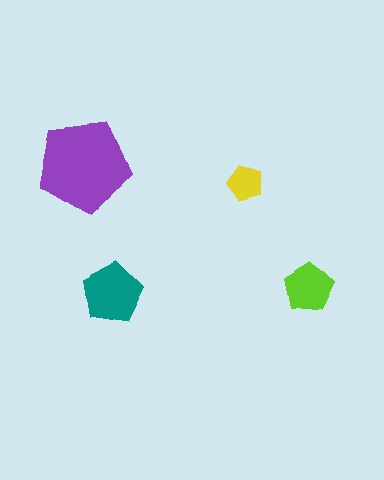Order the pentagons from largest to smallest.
the purple one, the teal one, the lime one, the yellow one.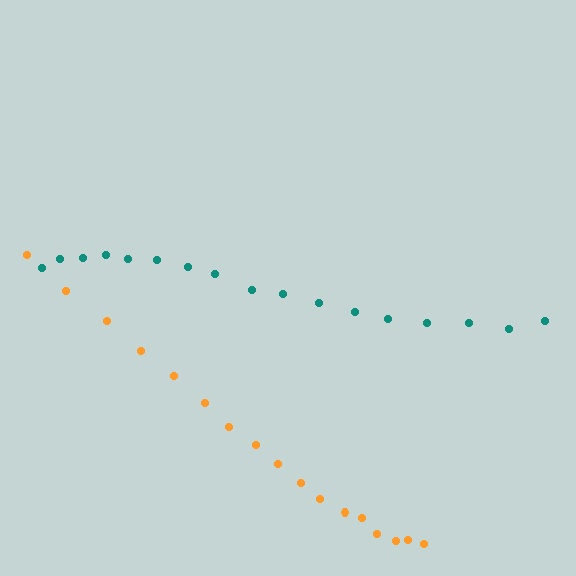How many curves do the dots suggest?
There are 2 distinct paths.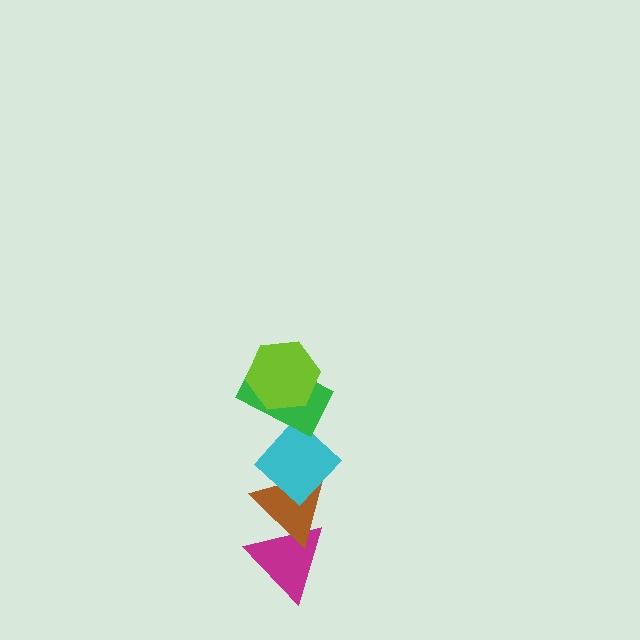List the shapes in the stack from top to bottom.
From top to bottom: the lime hexagon, the green rectangle, the cyan diamond, the brown triangle, the magenta triangle.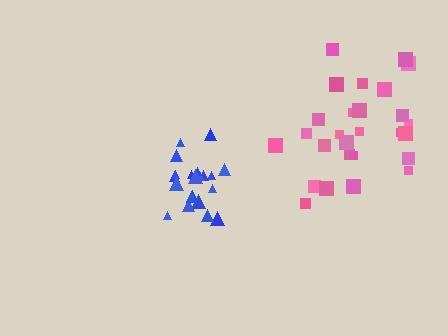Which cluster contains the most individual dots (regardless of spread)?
Pink (27).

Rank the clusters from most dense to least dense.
blue, pink.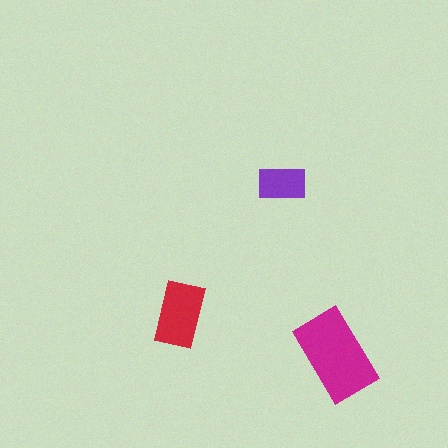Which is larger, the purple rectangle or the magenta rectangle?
The magenta one.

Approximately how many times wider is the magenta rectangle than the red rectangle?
About 1.5 times wider.